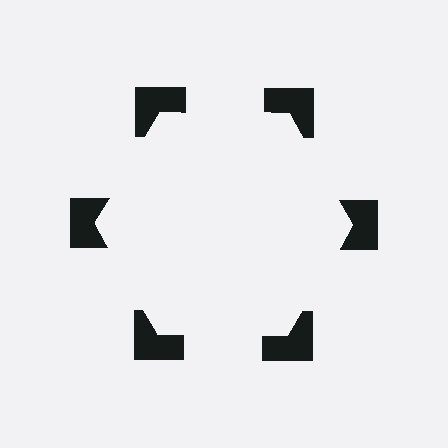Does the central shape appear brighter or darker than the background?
It typically appears slightly brighter than the background, even though no actual brightness change is drawn.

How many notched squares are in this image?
There are 6 — one at each vertex of the illusory hexagon.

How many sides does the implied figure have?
6 sides.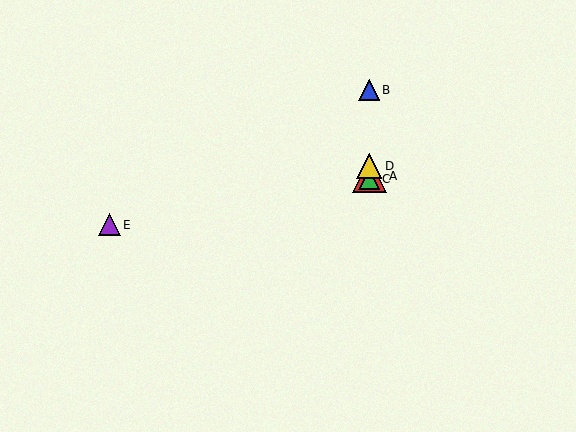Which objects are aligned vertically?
Objects A, B, C, D are aligned vertically.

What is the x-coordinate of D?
Object D is at x≈369.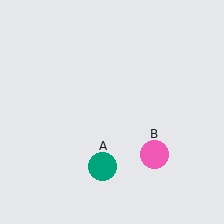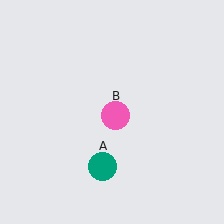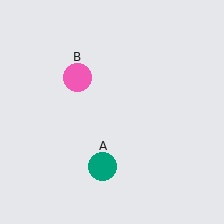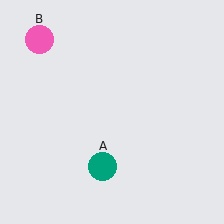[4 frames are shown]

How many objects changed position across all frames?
1 object changed position: pink circle (object B).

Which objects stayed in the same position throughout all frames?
Teal circle (object A) remained stationary.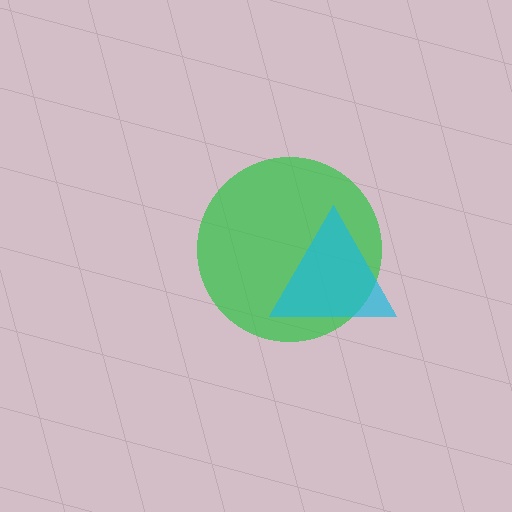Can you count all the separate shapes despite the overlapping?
Yes, there are 2 separate shapes.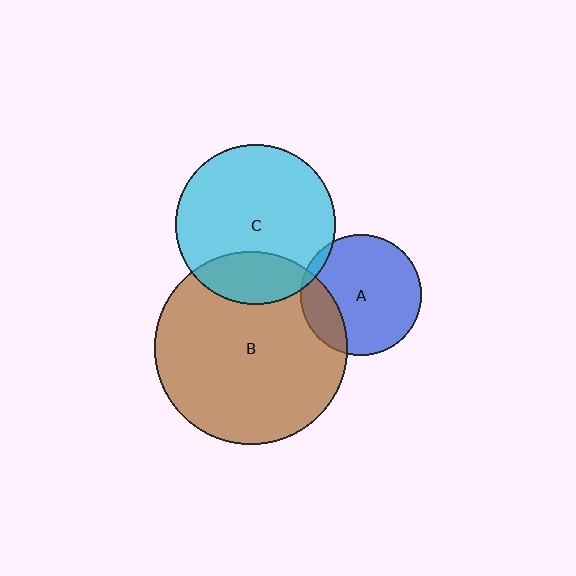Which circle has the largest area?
Circle B (brown).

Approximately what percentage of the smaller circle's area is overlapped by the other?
Approximately 20%.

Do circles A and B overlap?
Yes.